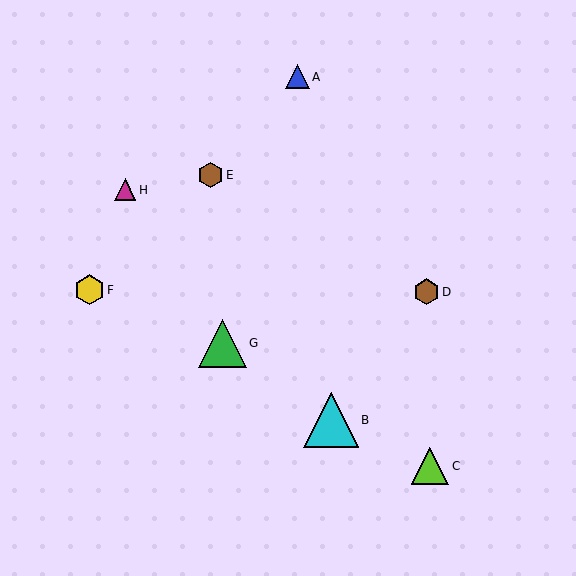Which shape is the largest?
The cyan triangle (labeled B) is the largest.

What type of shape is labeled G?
Shape G is a green triangle.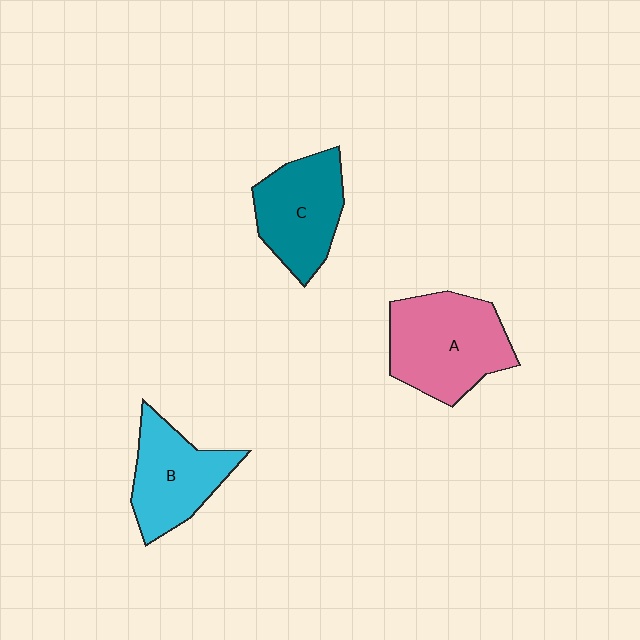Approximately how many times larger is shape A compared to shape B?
Approximately 1.3 times.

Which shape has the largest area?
Shape A (pink).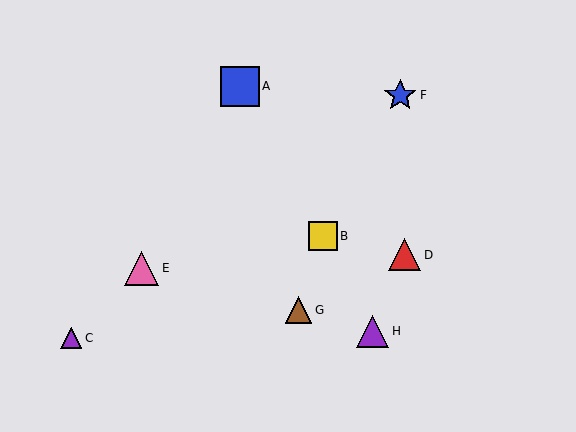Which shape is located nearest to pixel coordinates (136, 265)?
The pink triangle (labeled E) at (142, 268) is nearest to that location.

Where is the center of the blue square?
The center of the blue square is at (240, 86).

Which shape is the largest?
The blue square (labeled A) is the largest.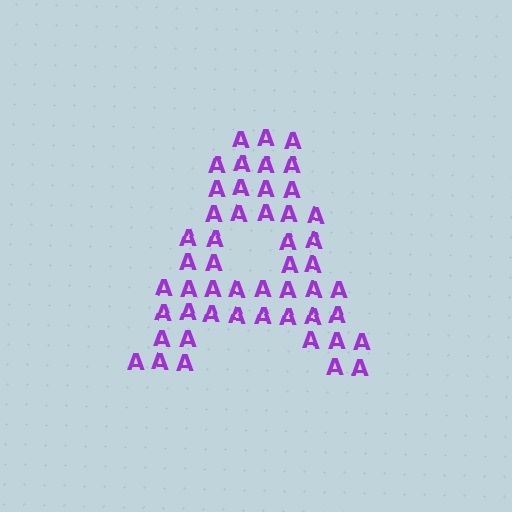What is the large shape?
The large shape is the letter A.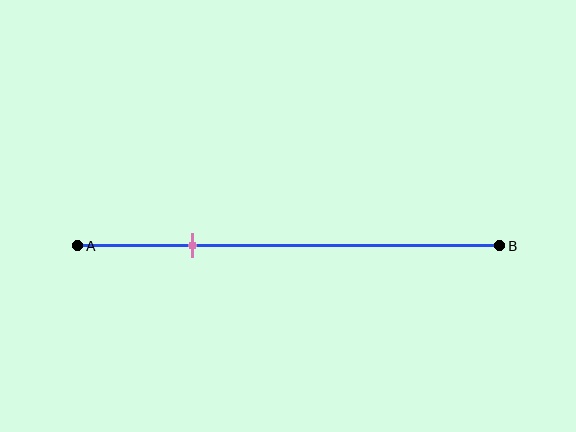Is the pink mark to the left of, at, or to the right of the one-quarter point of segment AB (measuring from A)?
The pink mark is approximately at the one-quarter point of segment AB.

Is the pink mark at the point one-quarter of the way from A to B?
Yes, the mark is approximately at the one-quarter point.